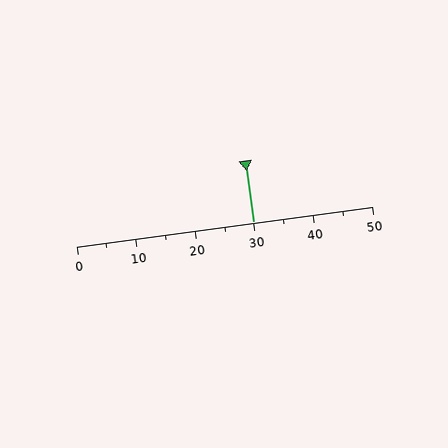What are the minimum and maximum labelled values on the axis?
The axis runs from 0 to 50.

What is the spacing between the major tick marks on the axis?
The major ticks are spaced 10 apart.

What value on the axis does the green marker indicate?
The marker indicates approximately 30.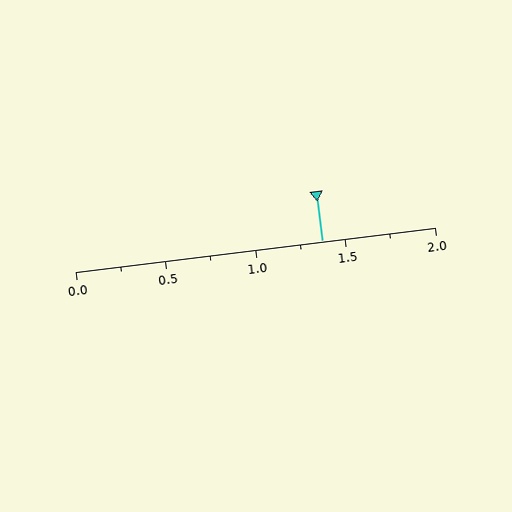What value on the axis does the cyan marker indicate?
The marker indicates approximately 1.38.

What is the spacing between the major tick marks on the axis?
The major ticks are spaced 0.5 apart.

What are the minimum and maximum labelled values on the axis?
The axis runs from 0.0 to 2.0.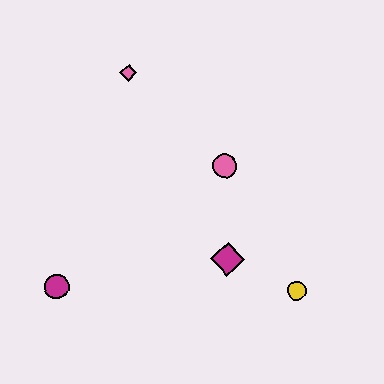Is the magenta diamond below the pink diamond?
Yes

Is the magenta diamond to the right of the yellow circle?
No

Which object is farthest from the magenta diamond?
The pink diamond is farthest from the magenta diamond.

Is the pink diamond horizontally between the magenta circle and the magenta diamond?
Yes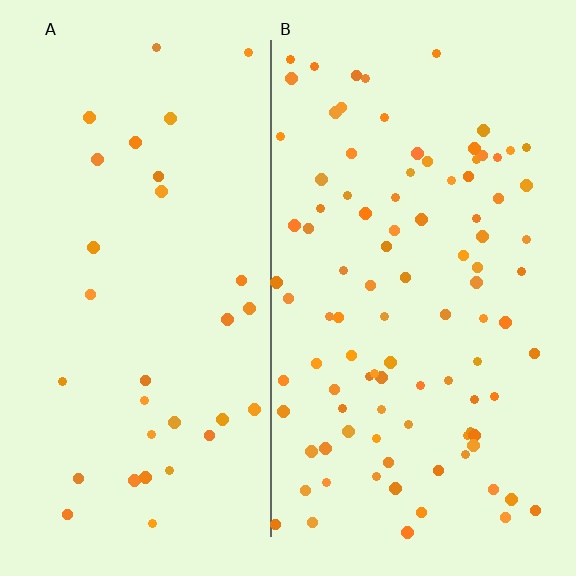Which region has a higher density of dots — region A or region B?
B (the right).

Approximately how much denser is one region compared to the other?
Approximately 3.0× — region B over region A.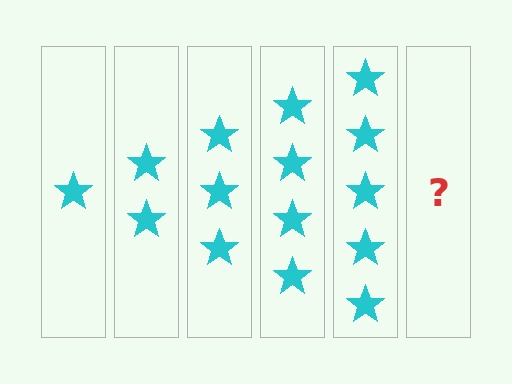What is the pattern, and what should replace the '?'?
The pattern is that each step adds one more star. The '?' should be 6 stars.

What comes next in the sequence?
The next element should be 6 stars.